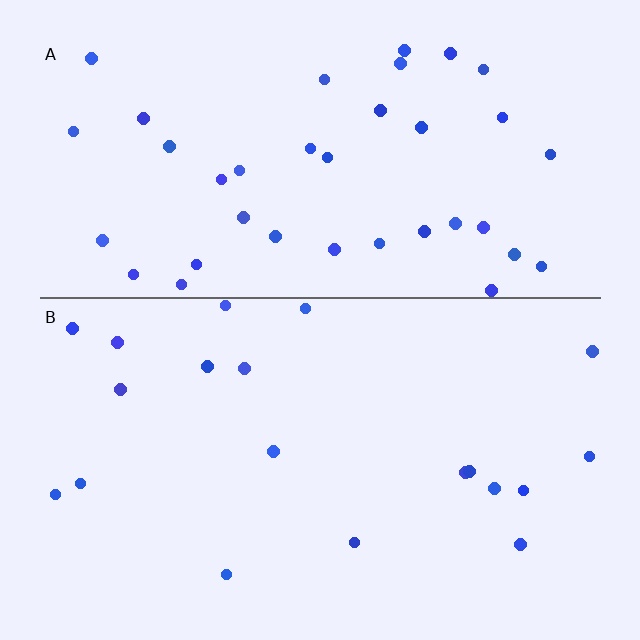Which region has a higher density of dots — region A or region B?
A (the top).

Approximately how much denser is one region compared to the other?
Approximately 1.9× — region A over region B.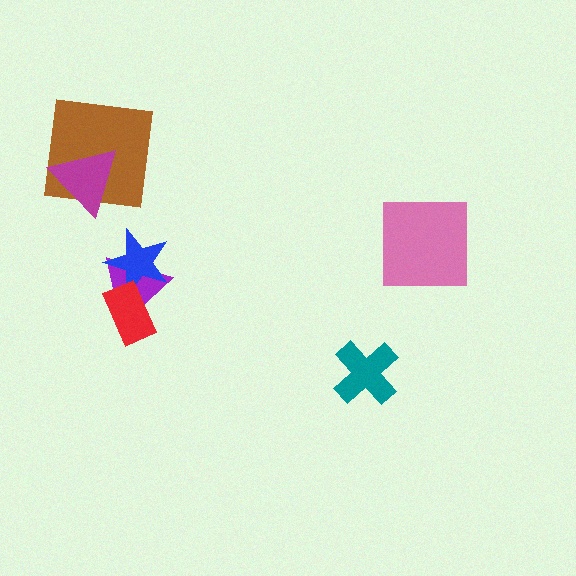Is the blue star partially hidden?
Yes, it is partially covered by another shape.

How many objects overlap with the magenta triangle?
1 object overlaps with the magenta triangle.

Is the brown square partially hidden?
Yes, it is partially covered by another shape.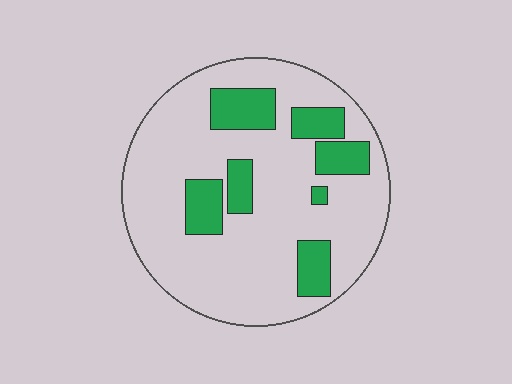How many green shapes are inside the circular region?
7.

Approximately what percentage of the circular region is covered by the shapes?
Approximately 20%.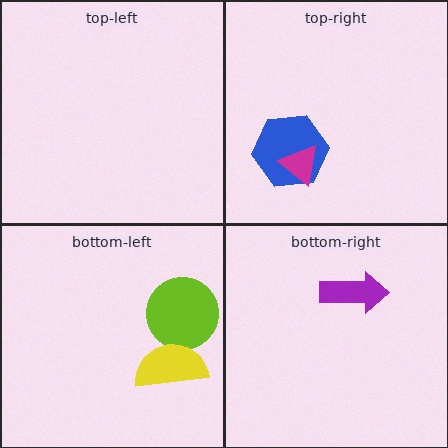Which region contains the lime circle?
The bottom-left region.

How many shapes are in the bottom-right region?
1.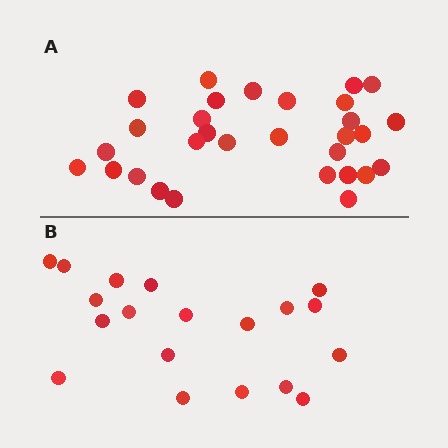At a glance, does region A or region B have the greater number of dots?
Region A (the top region) has more dots.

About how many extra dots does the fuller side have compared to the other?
Region A has roughly 12 or so more dots than region B.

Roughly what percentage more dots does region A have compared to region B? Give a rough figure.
About 60% more.